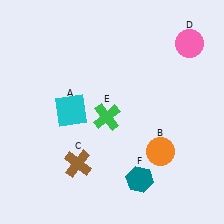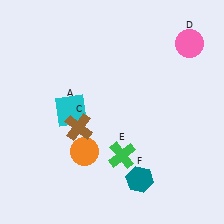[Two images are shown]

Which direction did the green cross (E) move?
The green cross (E) moved down.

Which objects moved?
The objects that moved are: the orange circle (B), the brown cross (C), the green cross (E).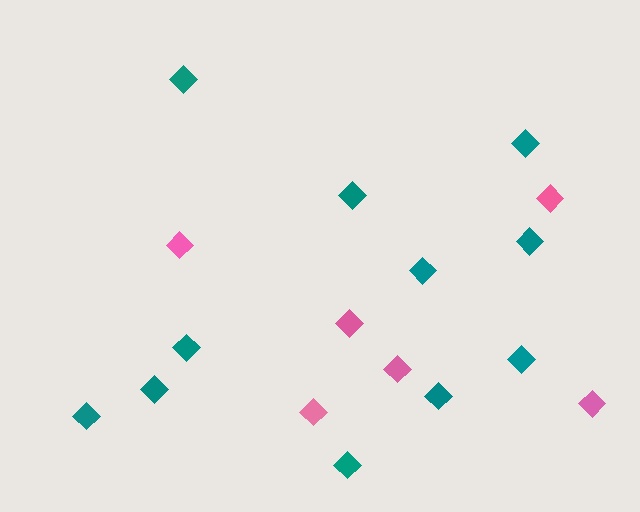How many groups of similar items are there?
There are 2 groups: one group of pink diamonds (6) and one group of teal diamonds (11).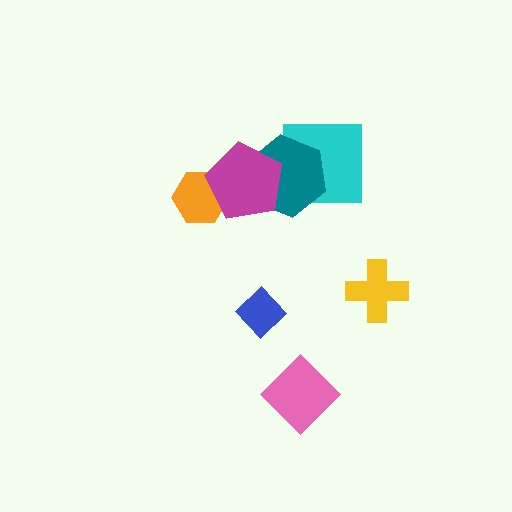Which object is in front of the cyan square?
The teal hexagon is in front of the cyan square.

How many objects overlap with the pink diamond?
0 objects overlap with the pink diamond.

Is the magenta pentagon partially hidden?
No, no other shape covers it.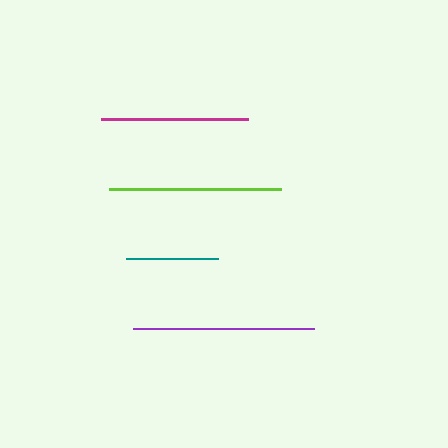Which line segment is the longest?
The purple line is the longest at approximately 181 pixels.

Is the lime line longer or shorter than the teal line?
The lime line is longer than the teal line.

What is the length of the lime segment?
The lime segment is approximately 171 pixels long.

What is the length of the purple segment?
The purple segment is approximately 181 pixels long.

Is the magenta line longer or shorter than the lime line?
The lime line is longer than the magenta line.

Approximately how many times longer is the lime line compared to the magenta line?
The lime line is approximately 1.2 times the length of the magenta line.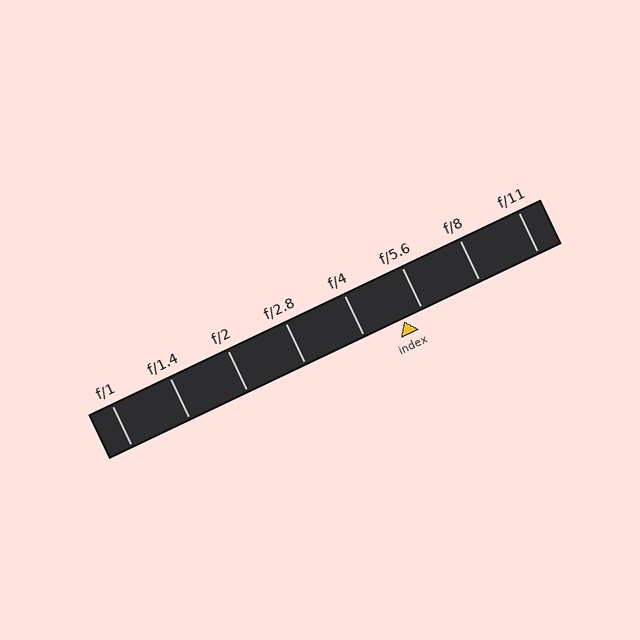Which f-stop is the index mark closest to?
The index mark is closest to f/5.6.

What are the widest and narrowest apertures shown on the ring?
The widest aperture shown is f/1 and the narrowest is f/11.